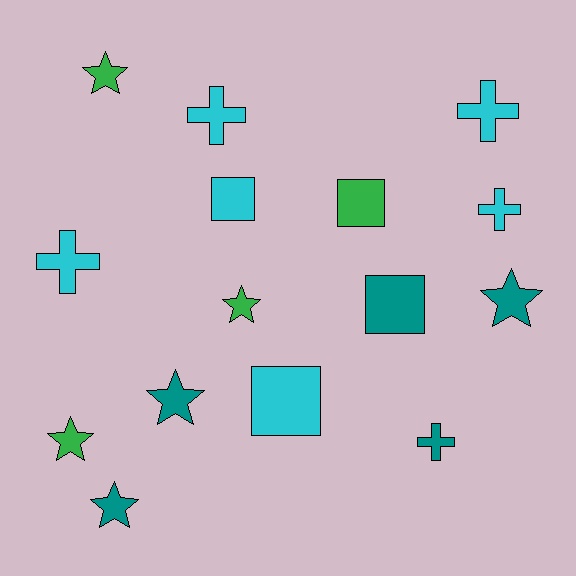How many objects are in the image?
There are 15 objects.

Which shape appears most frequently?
Star, with 6 objects.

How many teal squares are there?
There is 1 teal square.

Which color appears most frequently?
Cyan, with 6 objects.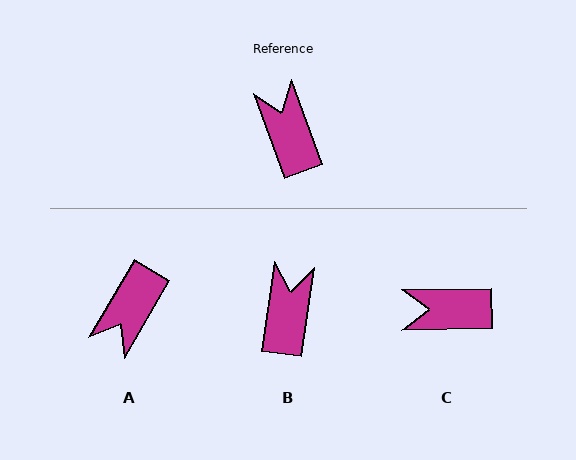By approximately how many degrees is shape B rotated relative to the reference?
Approximately 28 degrees clockwise.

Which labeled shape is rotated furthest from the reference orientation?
A, about 130 degrees away.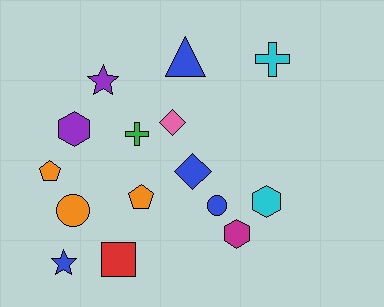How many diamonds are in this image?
There are 2 diamonds.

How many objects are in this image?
There are 15 objects.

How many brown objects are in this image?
There are no brown objects.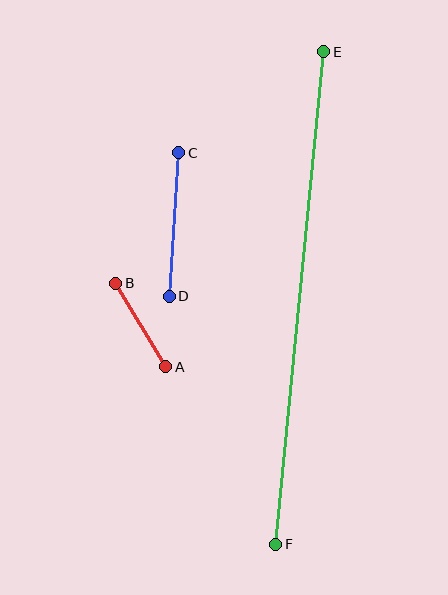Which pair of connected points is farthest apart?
Points E and F are farthest apart.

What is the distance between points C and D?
The distance is approximately 144 pixels.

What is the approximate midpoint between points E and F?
The midpoint is at approximately (300, 298) pixels.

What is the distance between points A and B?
The distance is approximately 97 pixels.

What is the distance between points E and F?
The distance is approximately 495 pixels.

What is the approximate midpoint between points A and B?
The midpoint is at approximately (141, 325) pixels.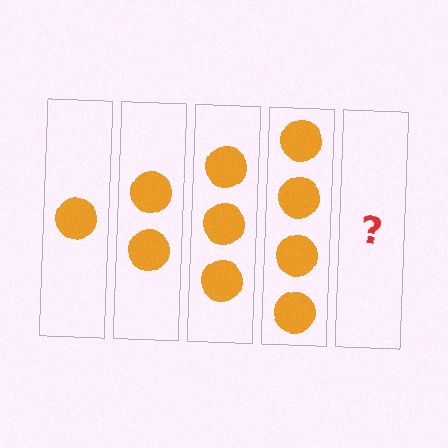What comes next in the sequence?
The next element should be 5 circles.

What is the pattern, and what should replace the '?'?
The pattern is that each step adds one more circle. The '?' should be 5 circles.